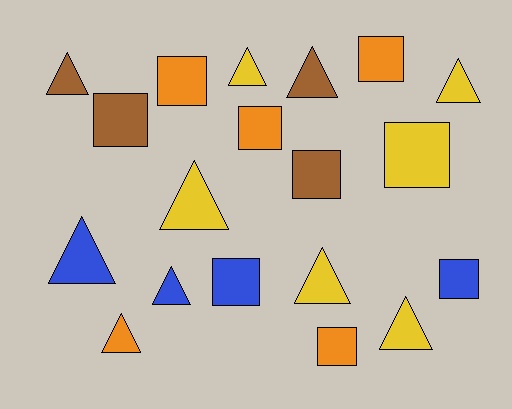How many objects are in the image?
There are 19 objects.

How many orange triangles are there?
There is 1 orange triangle.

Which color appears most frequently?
Yellow, with 6 objects.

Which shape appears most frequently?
Triangle, with 10 objects.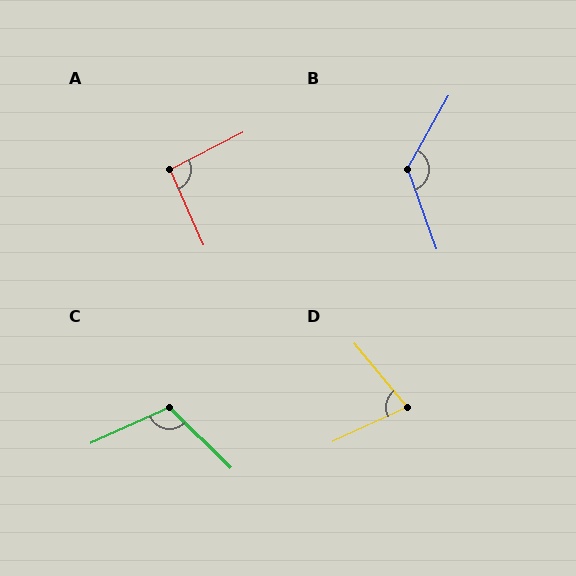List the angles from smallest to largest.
D (75°), A (93°), C (111°), B (131°).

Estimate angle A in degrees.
Approximately 93 degrees.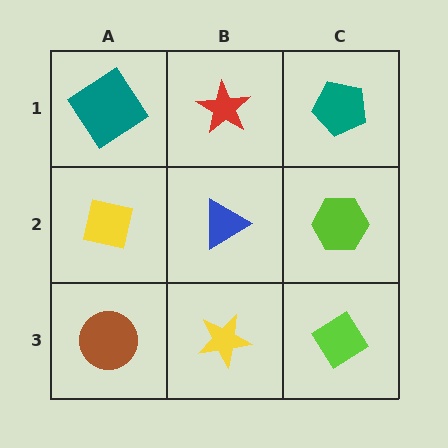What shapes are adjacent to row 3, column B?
A blue triangle (row 2, column B), a brown circle (row 3, column A), a lime diamond (row 3, column C).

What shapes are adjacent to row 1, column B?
A blue triangle (row 2, column B), a teal diamond (row 1, column A), a teal pentagon (row 1, column C).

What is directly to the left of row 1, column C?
A red star.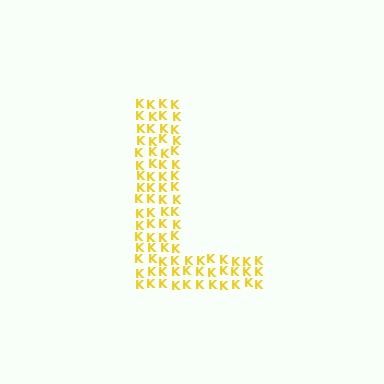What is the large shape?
The large shape is the letter L.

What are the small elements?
The small elements are letter K's.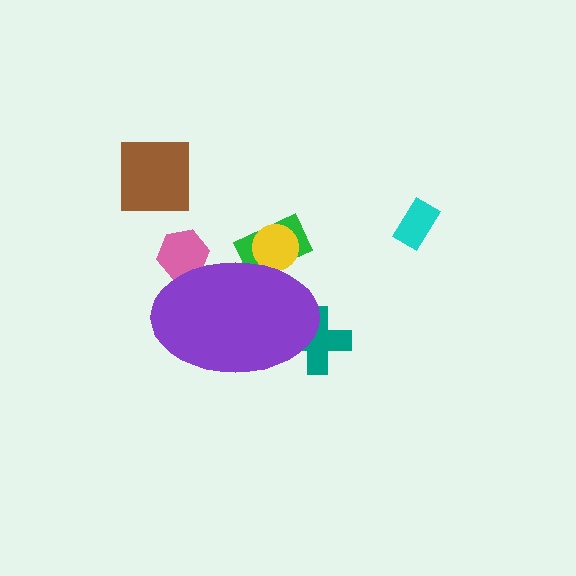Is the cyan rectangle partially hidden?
No, the cyan rectangle is fully visible.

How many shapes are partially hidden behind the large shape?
4 shapes are partially hidden.